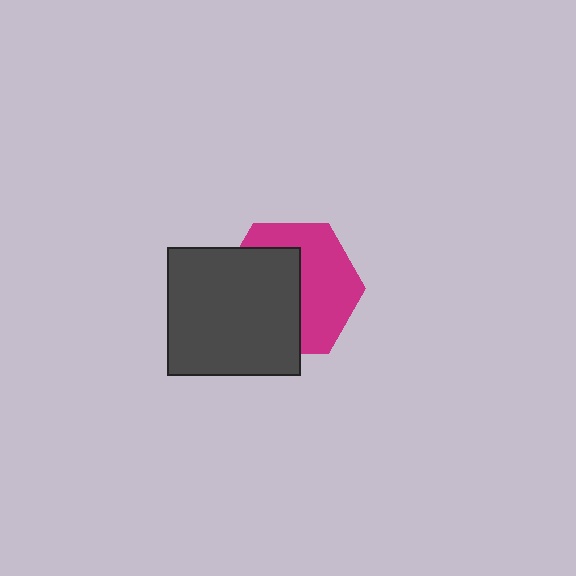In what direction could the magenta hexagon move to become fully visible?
The magenta hexagon could move right. That would shift it out from behind the dark gray rectangle entirely.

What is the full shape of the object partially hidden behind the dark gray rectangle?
The partially hidden object is a magenta hexagon.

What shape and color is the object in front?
The object in front is a dark gray rectangle.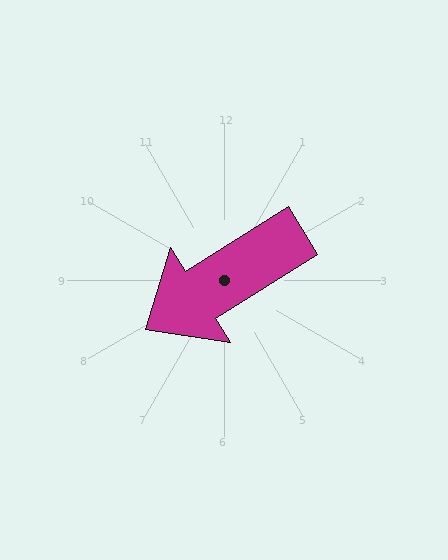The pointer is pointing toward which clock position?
Roughly 8 o'clock.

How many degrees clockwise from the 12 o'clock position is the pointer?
Approximately 238 degrees.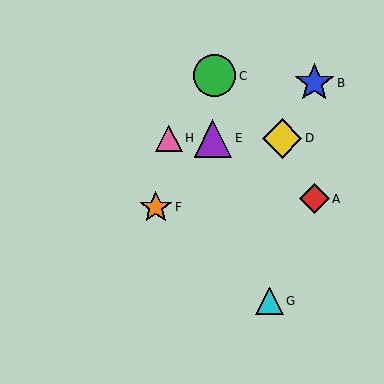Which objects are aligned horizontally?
Objects D, E, H are aligned horizontally.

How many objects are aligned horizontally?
3 objects (D, E, H) are aligned horizontally.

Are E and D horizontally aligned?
Yes, both are at y≈138.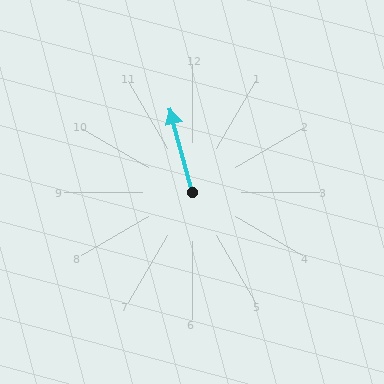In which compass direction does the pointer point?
North.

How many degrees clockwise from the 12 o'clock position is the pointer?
Approximately 345 degrees.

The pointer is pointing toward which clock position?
Roughly 12 o'clock.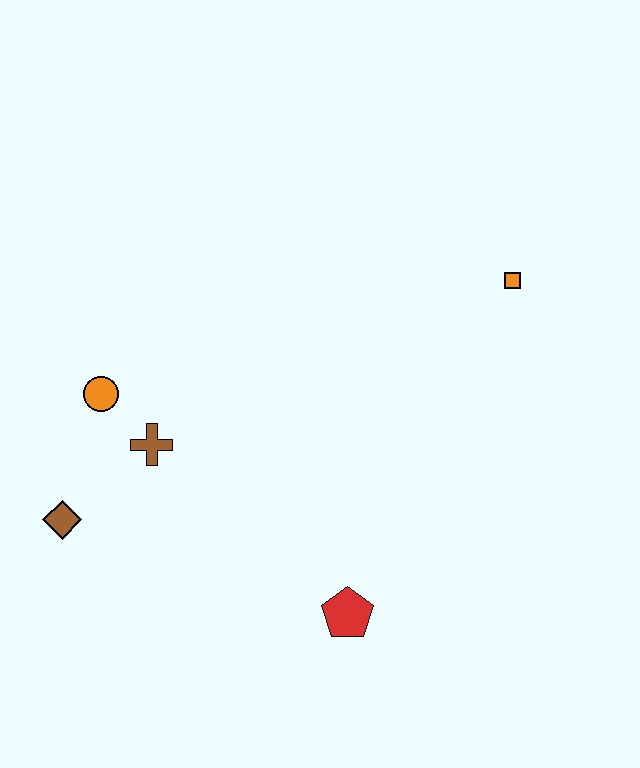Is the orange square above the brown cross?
Yes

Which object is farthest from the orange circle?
The orange square is farthest from the orange circle.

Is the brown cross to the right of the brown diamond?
Yes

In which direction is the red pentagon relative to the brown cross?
The red pentagon is to the right of the brown cross.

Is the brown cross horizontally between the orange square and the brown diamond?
Yes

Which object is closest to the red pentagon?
The brown cross is closest to the red pentagon.